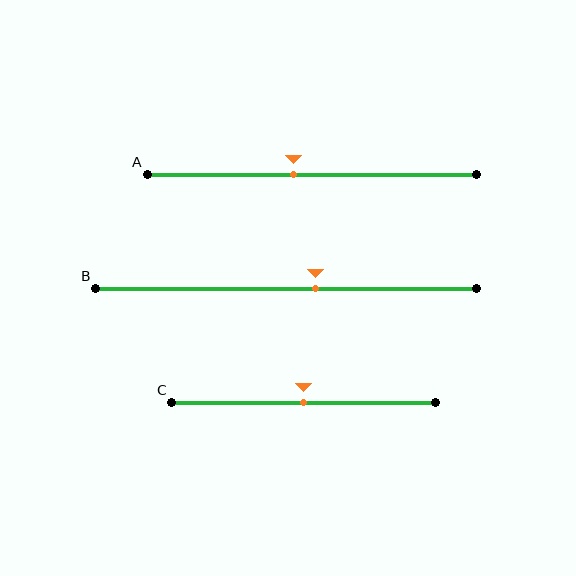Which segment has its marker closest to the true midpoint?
Segment C has its marker closest to the true midpoint.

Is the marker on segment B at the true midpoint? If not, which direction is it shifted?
No, the marker on segment B is shifted to the right by about 8% of the segment length.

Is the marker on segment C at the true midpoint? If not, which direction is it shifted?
Yes, the marker on segment C is at the true midpoint.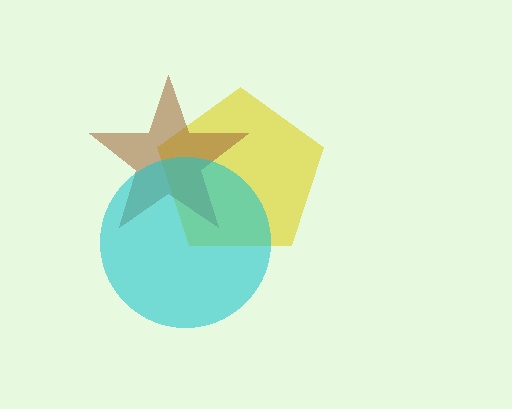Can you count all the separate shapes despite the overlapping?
Yes, there are 3 separate shapes.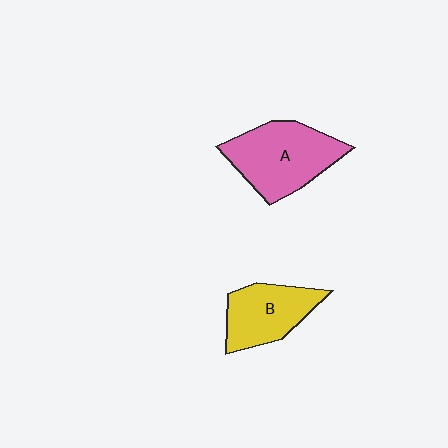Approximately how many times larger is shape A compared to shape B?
Approximately 1.4 times.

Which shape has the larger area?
Shape A (pink).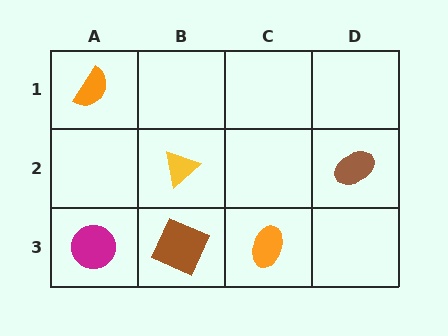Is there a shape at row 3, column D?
No, that cell is empty.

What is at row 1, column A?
An orange semicircle.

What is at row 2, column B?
A yellow triangle.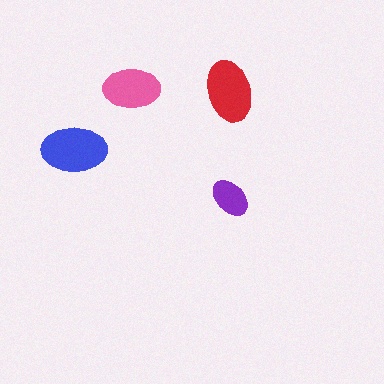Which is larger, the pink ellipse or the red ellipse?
The red one.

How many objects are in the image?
There are 4 objects in the image.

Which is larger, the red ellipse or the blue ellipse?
The blue one.